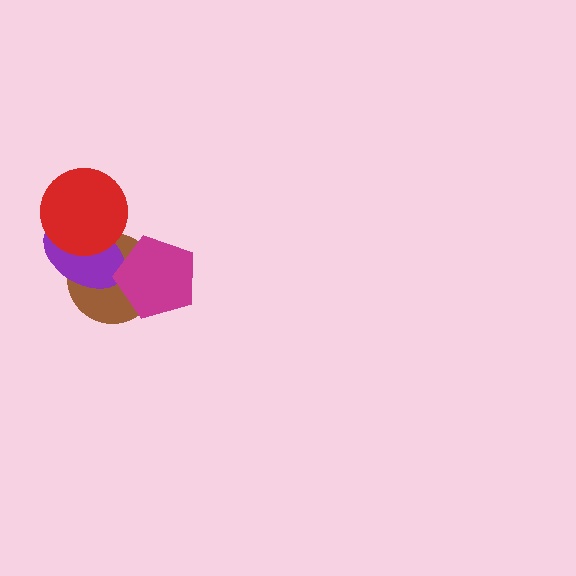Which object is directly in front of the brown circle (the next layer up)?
The purple ellipse is directly in front of the brown circle.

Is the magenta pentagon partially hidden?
No, no other shape covers it.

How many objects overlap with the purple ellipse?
3 objects overlap with the purple ellipse.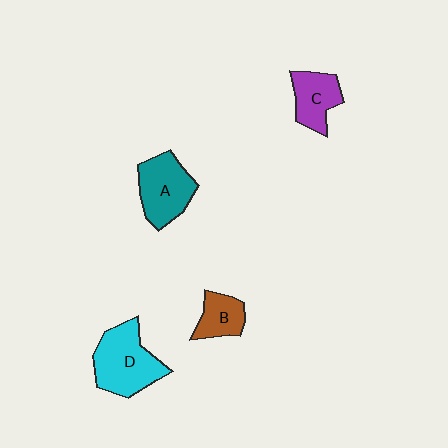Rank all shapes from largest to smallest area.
From largest to smallest: D (cyan), A (teal), C (purple), B (brown).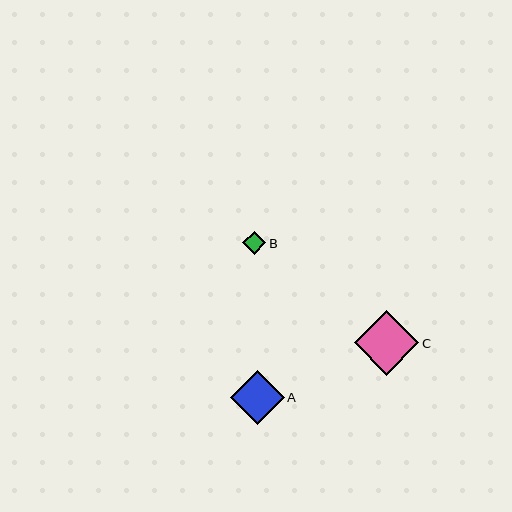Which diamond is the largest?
Diamond C is the largest with a size of approximately 64 pixels.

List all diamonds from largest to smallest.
From largest to smallest: C, A, B.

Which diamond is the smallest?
Diamond B is the smallest with a size of approximately 23 pixels.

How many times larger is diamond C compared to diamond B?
Diamond C is approximately 2.8 times the size of diamond B.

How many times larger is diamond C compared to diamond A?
Diamond C is approximately 1.2 times the size of diamond A.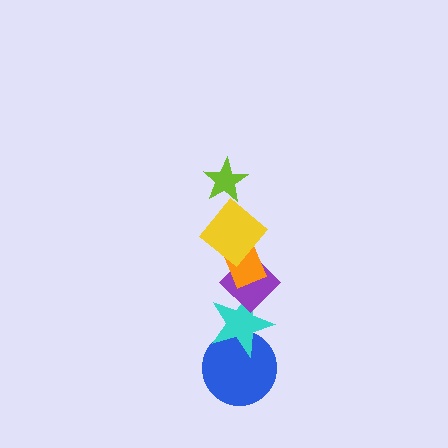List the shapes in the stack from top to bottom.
From top to bottom: the lime star, the yellow diamond, the orange rectangle, the purple diamond, the cyan star, the blue circle.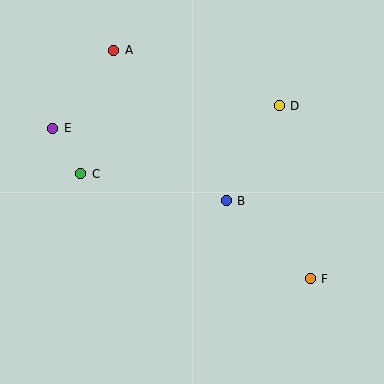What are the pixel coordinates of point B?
Point B is at (226, 201).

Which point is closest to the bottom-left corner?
Point C is closest to the bottom-left corner.